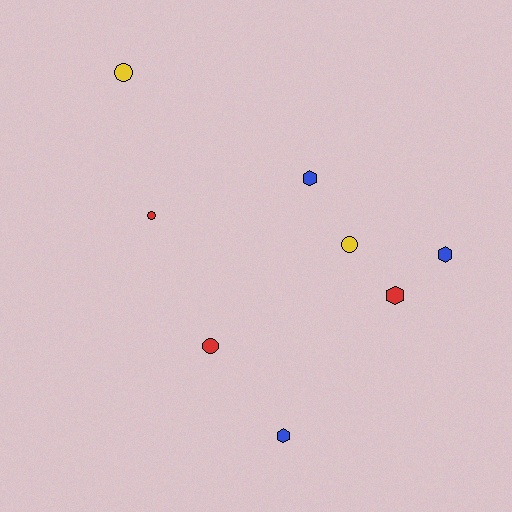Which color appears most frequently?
Blue, with 3 objects.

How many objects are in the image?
There are 8 objects.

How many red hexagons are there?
There is 1 red hexagon.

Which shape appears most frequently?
Hexagon, with 4 objects.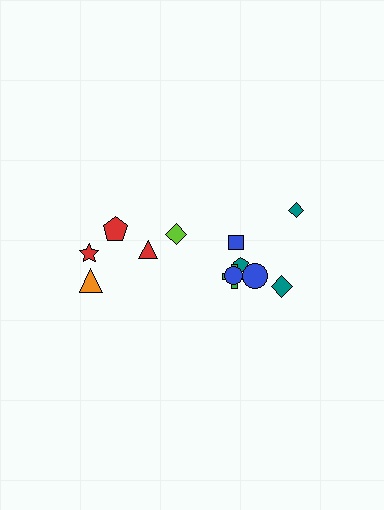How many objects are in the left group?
There are 4 objects.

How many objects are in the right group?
There are 8 objects.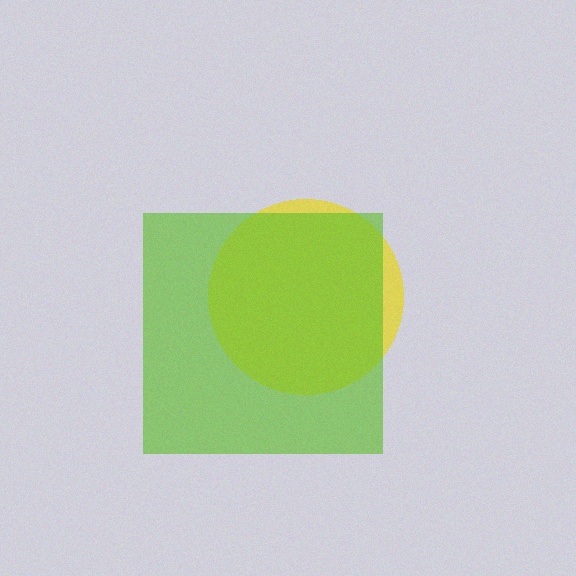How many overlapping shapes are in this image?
There are 2 overlapping shapes in the image.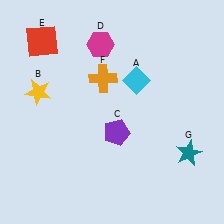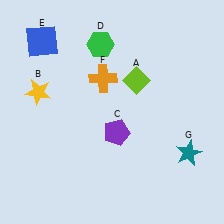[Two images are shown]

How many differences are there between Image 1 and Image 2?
There are 3 differences between the two images.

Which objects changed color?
A changed from cyan to lime. D changed from magenta to green. E changed from red to blue.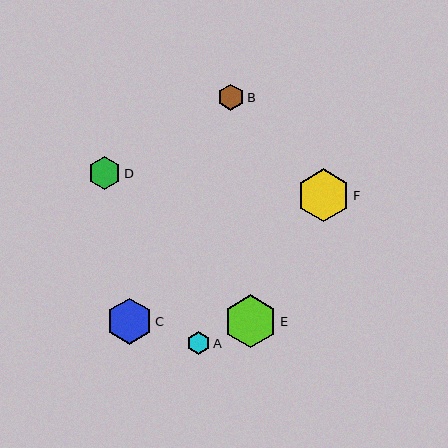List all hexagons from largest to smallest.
From largest to smallest: E, F, C, D, B, A.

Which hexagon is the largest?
Hexagon E is the largest with a size of approximately 53 pixels.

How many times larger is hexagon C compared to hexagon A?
Hexagon C is approximately 2.0 times the size of hexagon A.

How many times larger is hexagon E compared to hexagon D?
Hexagon E is approximately 1.6 times the size of hexagon D.